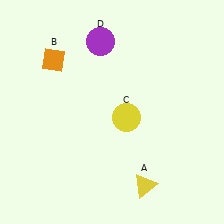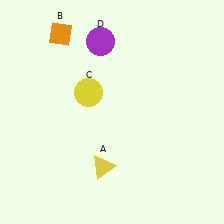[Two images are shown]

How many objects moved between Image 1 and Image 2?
3 objects moved between the two images.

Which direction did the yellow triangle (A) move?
The yellow triangle (A) moved left.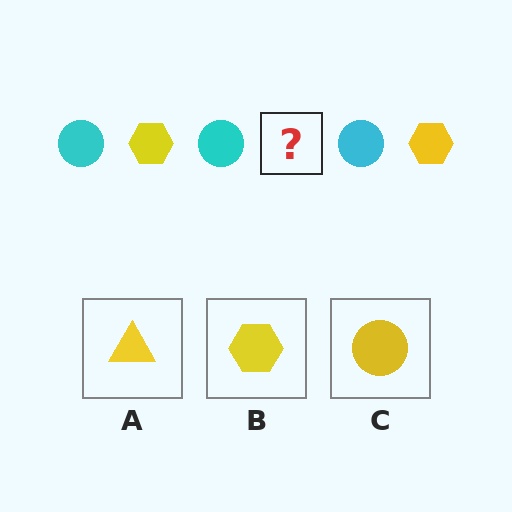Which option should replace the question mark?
Option B.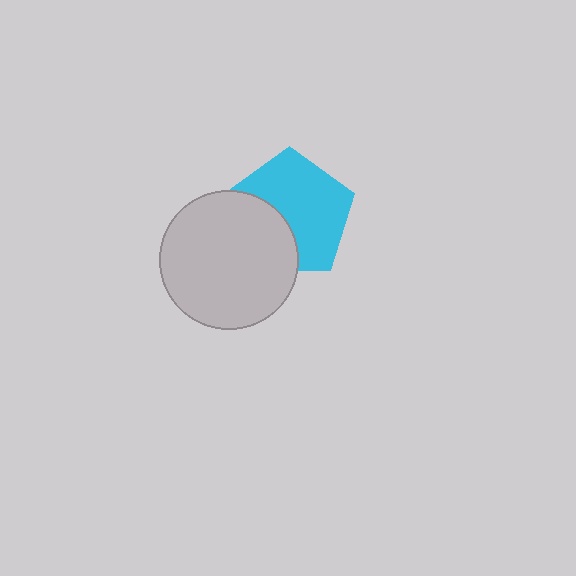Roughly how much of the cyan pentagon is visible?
About half of it is visible (roughly 64%).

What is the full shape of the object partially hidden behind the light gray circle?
The partially hidden object is a cyan pentagon.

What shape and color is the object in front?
The object in front is a light gray circle.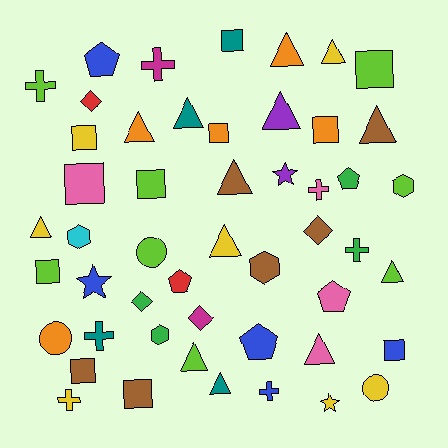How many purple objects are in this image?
There are 2 purple objects.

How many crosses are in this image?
There are 7 crosses.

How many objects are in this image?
There are 50 objects.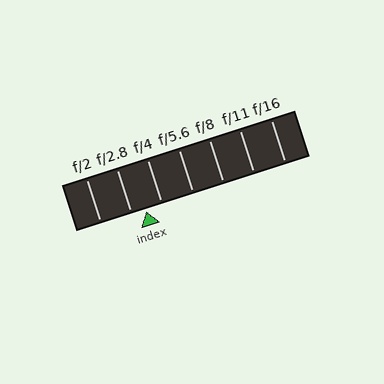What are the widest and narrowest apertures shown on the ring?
The widest aperture shown is f/2 and the narrowest is f/16.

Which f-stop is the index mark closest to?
The index mark is closest to f/2.8.